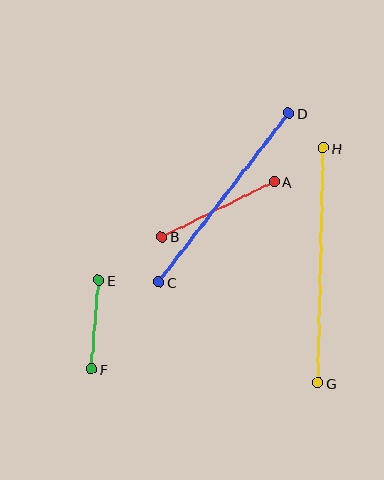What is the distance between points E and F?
The distance is approximately 89 pixels.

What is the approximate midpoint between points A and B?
The midpoint is at approximately (218, 209) pixels.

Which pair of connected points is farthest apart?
Points G and H are farthest apart.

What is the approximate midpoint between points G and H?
The midpoint is at approximately (321, 265) pixels.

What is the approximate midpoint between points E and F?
The midpoint is at approximately (95, 325) pixels.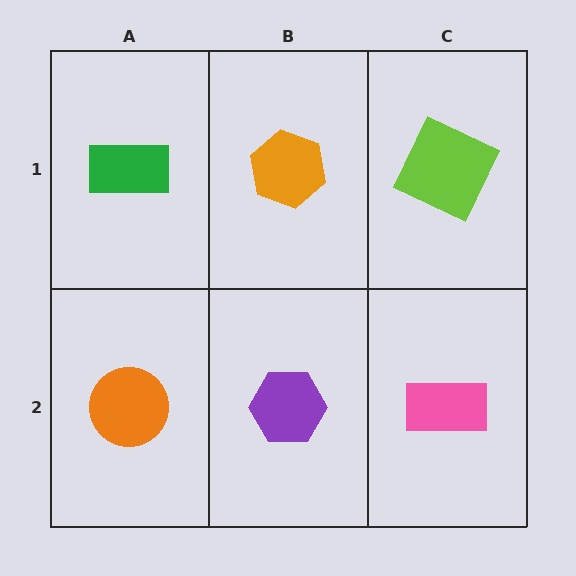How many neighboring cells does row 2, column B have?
3.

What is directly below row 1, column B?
A purple hexagon.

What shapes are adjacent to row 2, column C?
A lime square (row 1, column C), a purple hexagon (row 2, column B).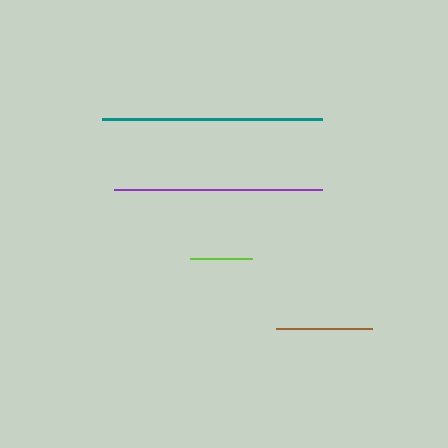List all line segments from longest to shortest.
From longest to shortest: teal, purple, brown, lime.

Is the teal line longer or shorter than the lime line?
The teal line is longer than the lime line.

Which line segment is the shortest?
The lime line is the shortest at approximately 63 pixels.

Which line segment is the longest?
The teal line is the longest at approximately 220 pixels.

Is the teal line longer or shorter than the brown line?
The teal line is longer than the brown line.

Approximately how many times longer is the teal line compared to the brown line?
The teal line is approximately 2.3 times the length of the brown line.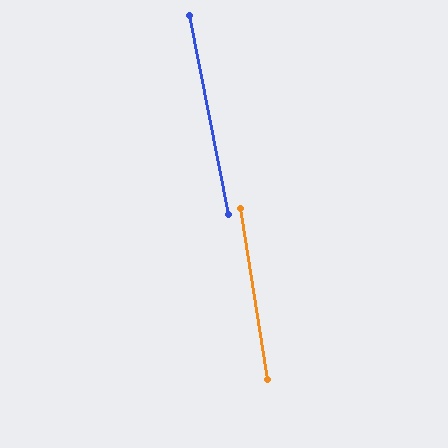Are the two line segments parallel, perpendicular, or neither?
Parallel — their directions differ by only 2.0°.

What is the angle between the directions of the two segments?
Approximately 2 degrees.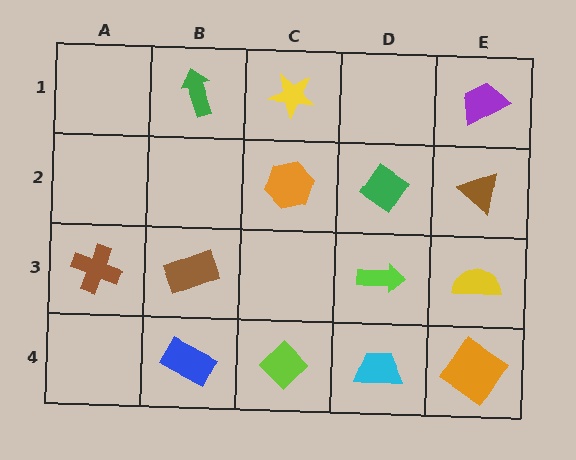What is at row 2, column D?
A green diamond.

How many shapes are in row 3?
4 shapes.